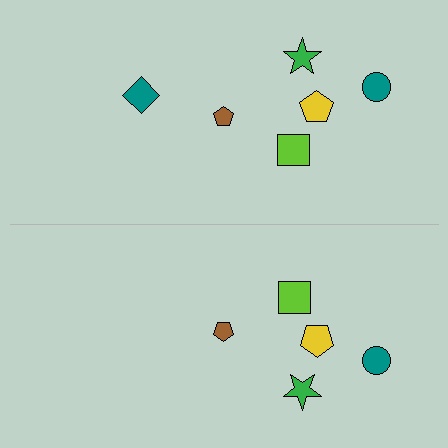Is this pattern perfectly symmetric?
No, the pattern is not perfectly symmetric. A teal diamond is missing from the bottom side.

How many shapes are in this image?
There are 11 shapes in this image.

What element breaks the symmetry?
A teal diamond is missing from the bottom side.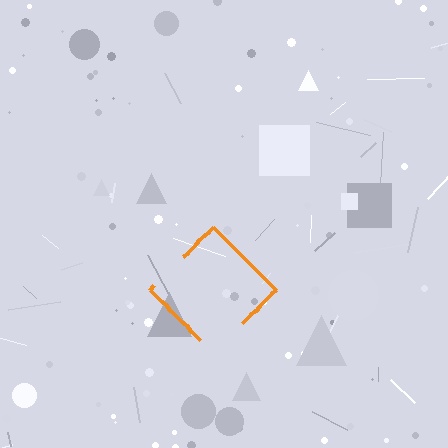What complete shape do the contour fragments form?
The contour fragments form a diamond.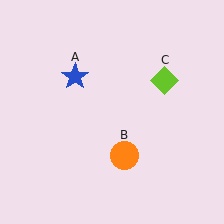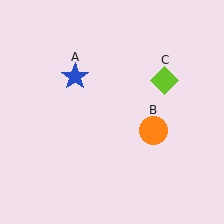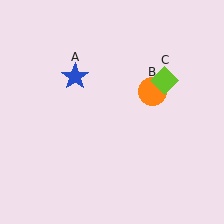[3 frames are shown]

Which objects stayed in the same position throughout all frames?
Blue star (object A) and lime diamond (object C) remained stationary.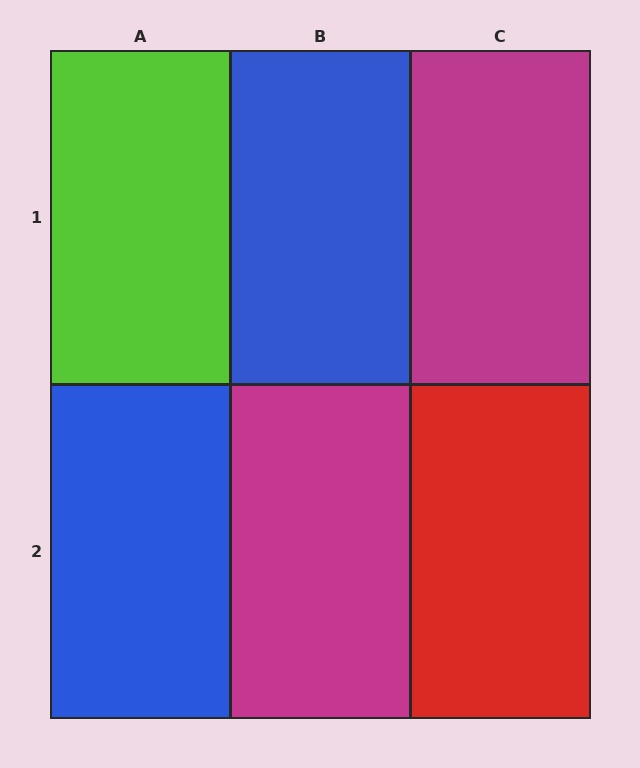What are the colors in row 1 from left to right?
Lime, blue, magenta.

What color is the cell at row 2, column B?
Magenta.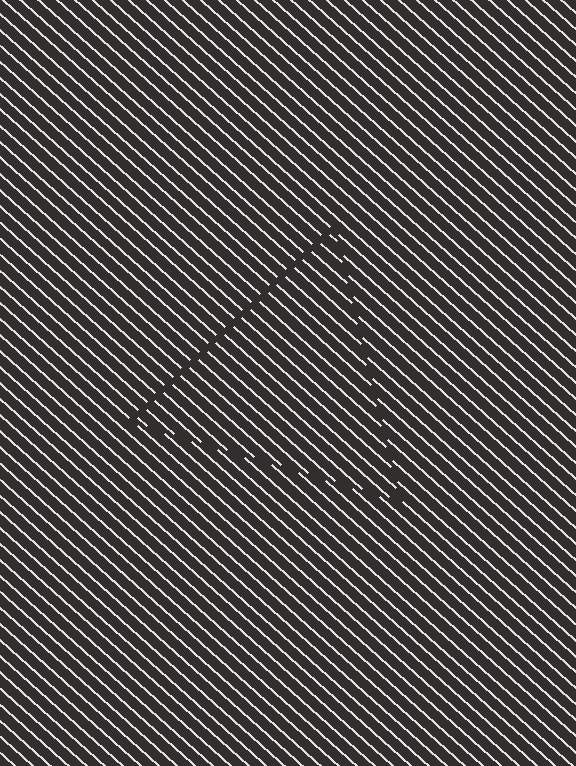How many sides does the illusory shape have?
3 sides — the line-ends trace a triangle.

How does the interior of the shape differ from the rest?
The interior of the shape contains the same grating, shifted by half a period — the contour is defined by the phase discontinuity where line-ends from the inner and outer gratings abut.